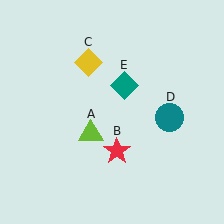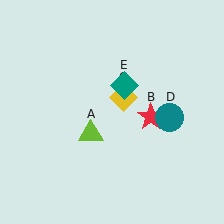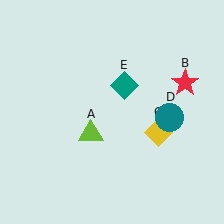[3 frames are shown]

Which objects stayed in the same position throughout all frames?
Lime triangle (object A) and teal circle (object D) and teal diamond (object E) remained stationary.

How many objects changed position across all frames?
2 objects changed position: red star (object B), yellow diamond (object C).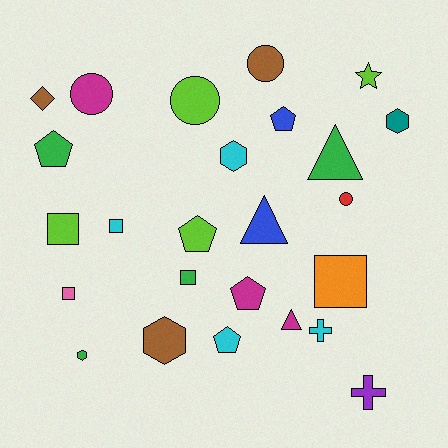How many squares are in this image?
There are 5 squares.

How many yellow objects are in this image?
There are no yellow objects.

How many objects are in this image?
There are 25 objects.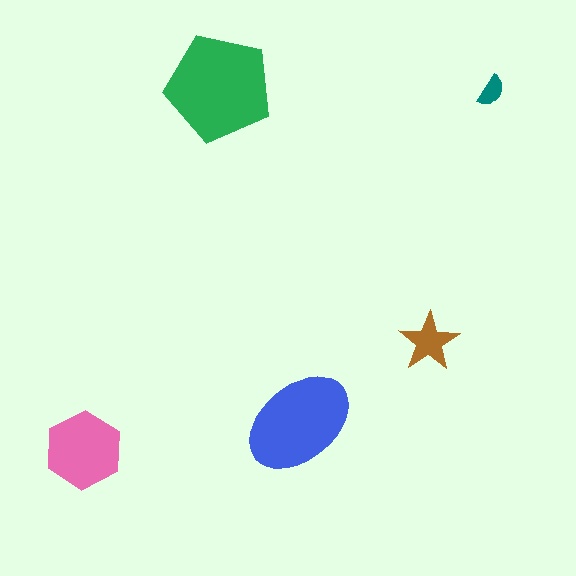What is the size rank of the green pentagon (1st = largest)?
1st.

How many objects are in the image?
There are 5 objects in the image.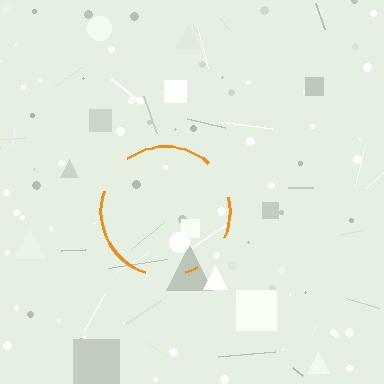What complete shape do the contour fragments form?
The contour fragments form a circle.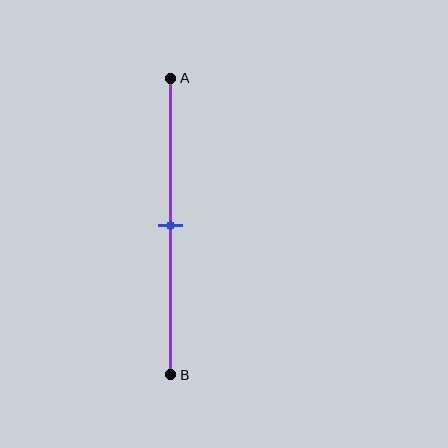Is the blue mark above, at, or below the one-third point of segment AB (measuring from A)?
The blue mark is below the one-third point of segment AB.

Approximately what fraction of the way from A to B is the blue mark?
The blue mark is approximately 50% of the way from A to B.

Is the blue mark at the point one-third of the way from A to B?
No, the mark is at about 50% from A, not at the 33% one-third point.